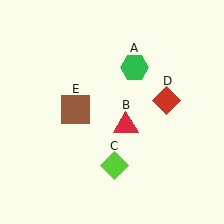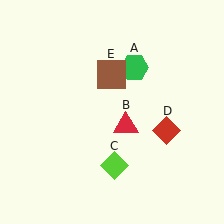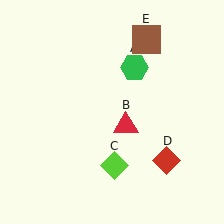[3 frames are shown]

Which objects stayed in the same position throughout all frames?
Green hexagon (object A) and red triangle (object B) and lime diamond (object C) remained stationary.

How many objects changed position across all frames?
2 objects changed position: red diamond (object D), brown square (object E).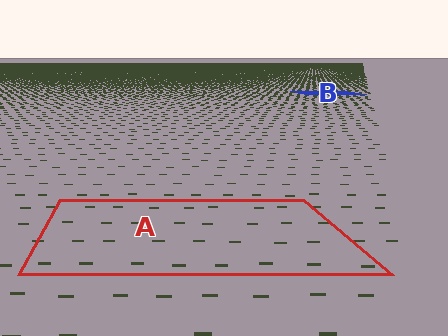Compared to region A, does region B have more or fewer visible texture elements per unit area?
Region B has more texture elements per unit area — they are packed more densely because it is farther away.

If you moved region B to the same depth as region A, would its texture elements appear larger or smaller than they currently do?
They would appear larger. At a closer depth, the same texture elements are projected at a bigger on-screen size.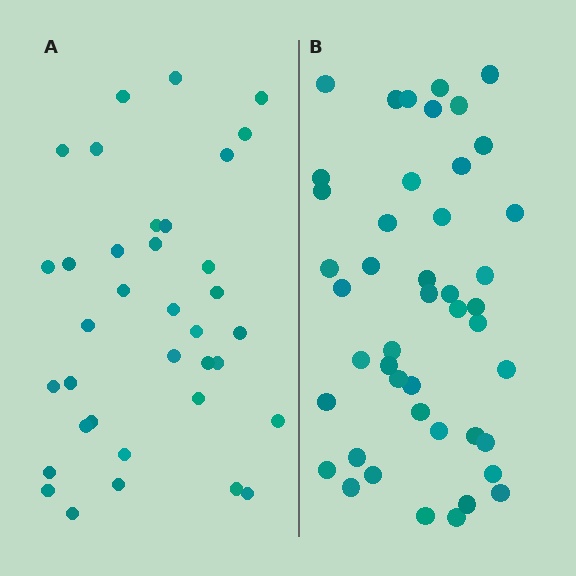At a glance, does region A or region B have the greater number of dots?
Region B (the right region) has more dots.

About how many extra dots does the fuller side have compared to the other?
Region B has roughly 8 or so more dots than region A.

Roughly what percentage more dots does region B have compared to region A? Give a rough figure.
About 25% more.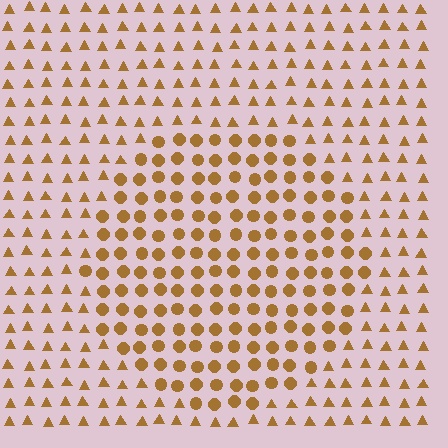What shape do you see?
I see a circle.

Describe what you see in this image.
The image is filled with small brown elements arranged in a uniform grid. A circle-shaped region contains circles, while the surrounding area contains triangles. The boundary is defined purely by the change in element shape.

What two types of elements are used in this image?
The image uses circles inside the circle region and triangles outside it.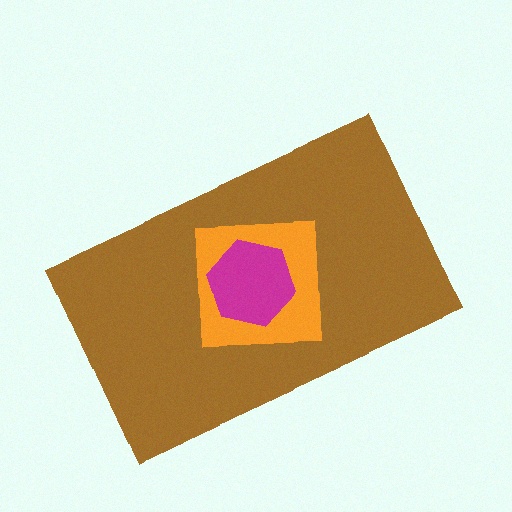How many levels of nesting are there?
3.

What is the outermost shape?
The brown rectangle.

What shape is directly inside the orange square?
The magenta hexagon.